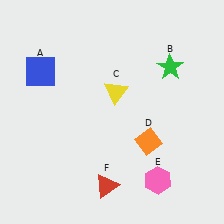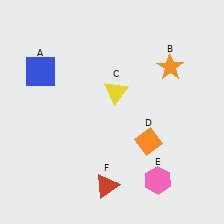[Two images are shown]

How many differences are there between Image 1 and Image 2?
There is 1 difference between the two images.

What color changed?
The star (B) changed from green in Image 1 to orange in Image 2.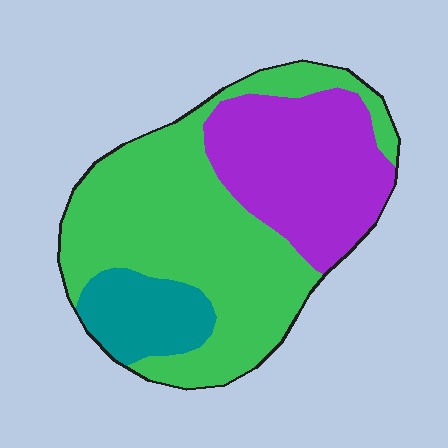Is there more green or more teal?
Green.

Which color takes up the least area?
Teal, at roughly 15%.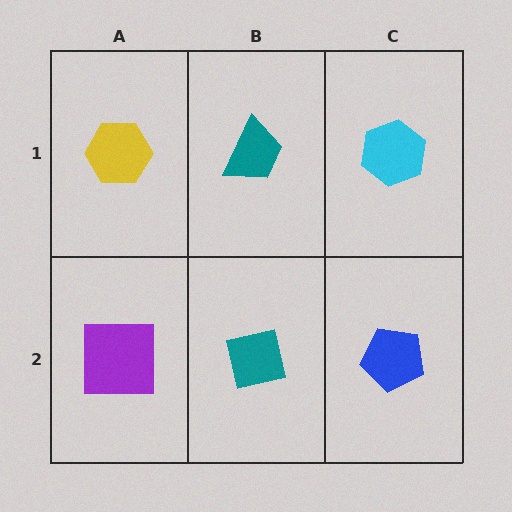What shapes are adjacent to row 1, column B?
A teal square (row 2, column B), a yellow hexagon (row 1, column A), a cyan hexagon (row 1, column C).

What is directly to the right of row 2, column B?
A blue pentagon.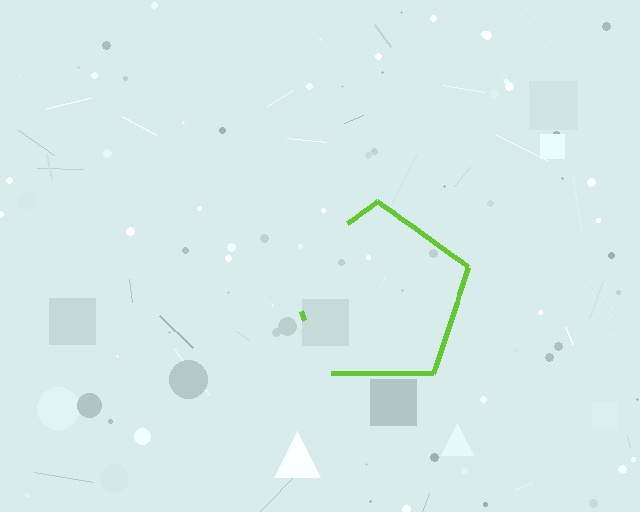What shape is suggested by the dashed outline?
The dashed outline suggests a pentagon.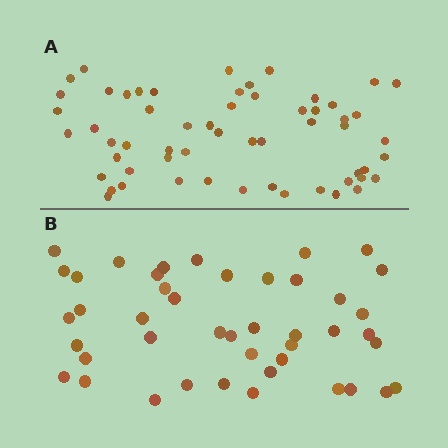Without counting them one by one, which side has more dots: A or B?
Region A (the top region) has more dots.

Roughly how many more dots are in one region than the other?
Region A has approximately 15 more dots than region B.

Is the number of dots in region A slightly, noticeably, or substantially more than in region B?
Region A has noticeably more, but not dramatically so. The ratio is roughly 1.3 to 1.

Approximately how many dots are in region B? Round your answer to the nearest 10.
About 40 dots. (The exact count is 44, which rounds to 40.)